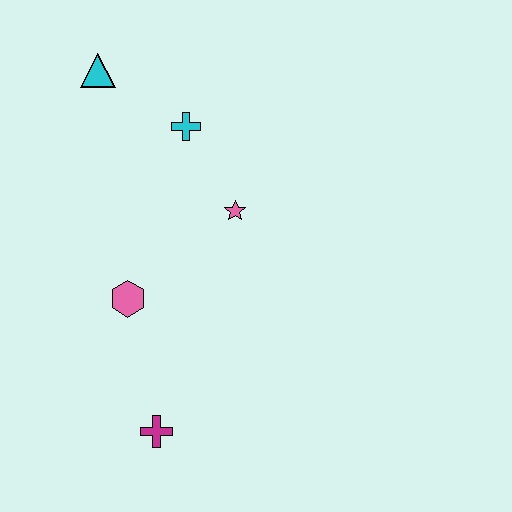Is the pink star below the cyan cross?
Yes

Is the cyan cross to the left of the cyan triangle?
No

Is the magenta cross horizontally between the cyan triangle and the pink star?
Yes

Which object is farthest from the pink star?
The magenta cross is farthest from the pink star.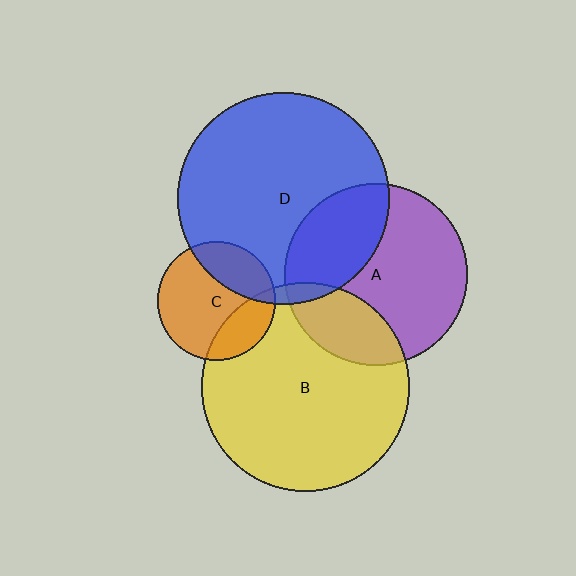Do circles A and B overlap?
Yes.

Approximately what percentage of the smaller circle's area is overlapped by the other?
Approximately 25%.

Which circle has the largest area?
Circle D (blue).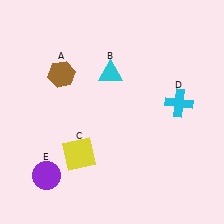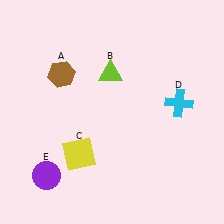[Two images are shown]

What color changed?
The triangle (B) changed from cyan in Image 1 to lime in Image 2.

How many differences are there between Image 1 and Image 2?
There is 1 difference between the two images.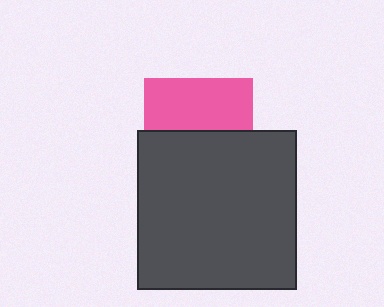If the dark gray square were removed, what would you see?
You would see the complete pink square.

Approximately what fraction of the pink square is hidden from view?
Roughly 53% of the pink square is hidden behind the dark gray square.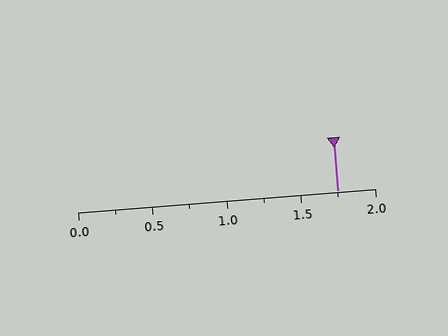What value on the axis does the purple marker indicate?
The marker indicates approximately 1.75.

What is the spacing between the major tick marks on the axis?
The major ticks are spaced 0.5 apart.